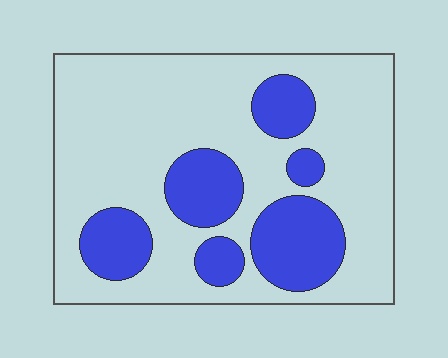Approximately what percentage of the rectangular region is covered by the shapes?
Approximately 25%.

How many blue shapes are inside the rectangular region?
6.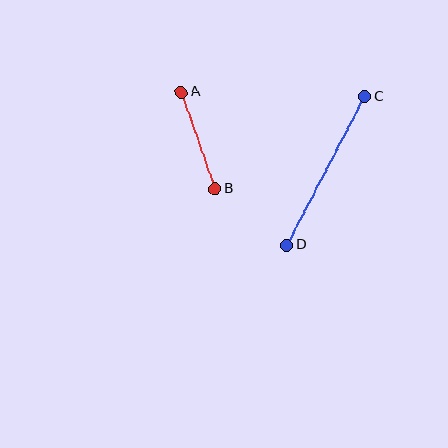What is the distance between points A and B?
The distance is approximately 102 pixels.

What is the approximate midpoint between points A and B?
The midpoint is at approximately (198, 140) pixels.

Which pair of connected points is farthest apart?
Points C and D are farthest apart.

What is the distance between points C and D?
The distance is approximately 167 pixels.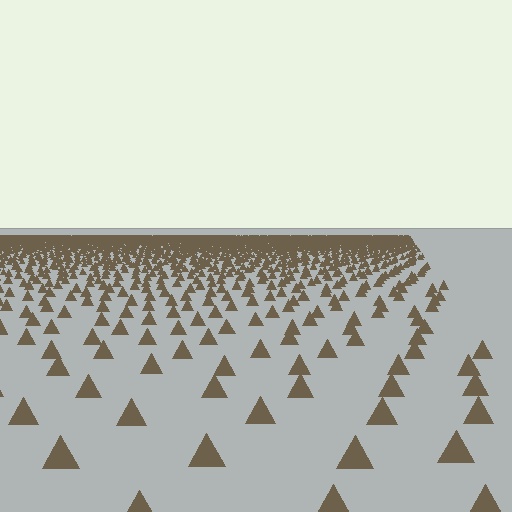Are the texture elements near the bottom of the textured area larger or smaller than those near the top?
Larger. Near the bottom, elements are closer to the viewer and appear at a bigger on-screen size.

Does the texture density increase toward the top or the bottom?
Density increases toward the top.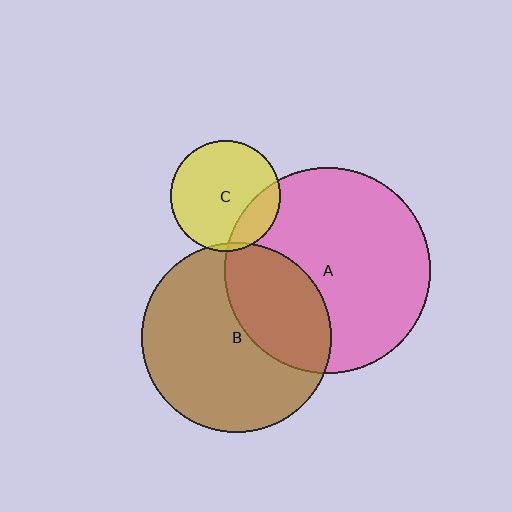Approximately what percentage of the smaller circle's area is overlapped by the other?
Approximately 35%.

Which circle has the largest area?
Circle A (pink).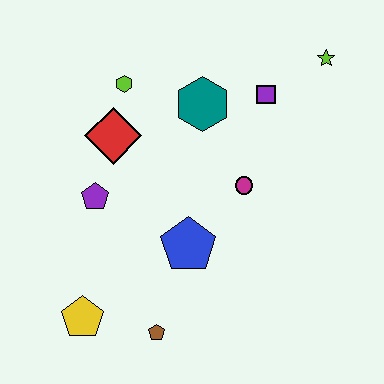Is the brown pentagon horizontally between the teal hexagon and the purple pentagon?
Yes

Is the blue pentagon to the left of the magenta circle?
Yes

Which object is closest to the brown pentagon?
The yellow pentagon is closest to the brown pentagon.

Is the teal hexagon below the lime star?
Yes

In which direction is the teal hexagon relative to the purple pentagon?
The teal hexagon is to the right of the purple pentagon.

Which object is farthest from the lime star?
The yellow pentagon is farthest from the lime star.